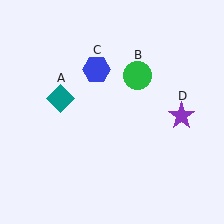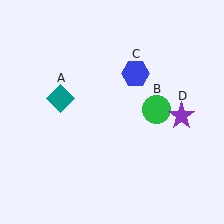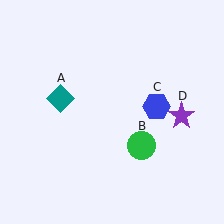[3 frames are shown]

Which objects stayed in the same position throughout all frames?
Teal diamond (object A) and purple star (object D) remained stationary.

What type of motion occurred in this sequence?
The green circle (object B), blue hexagon (object C) rotated clockwise around the center of the scene.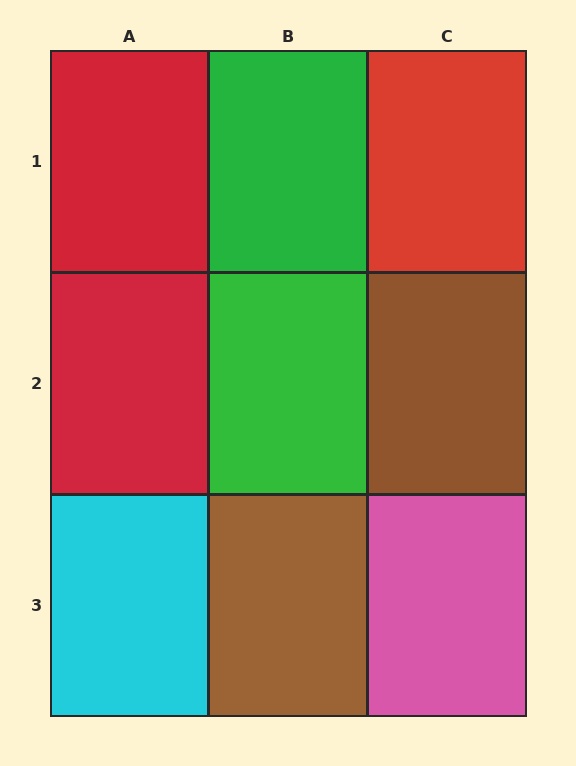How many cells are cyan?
1 cell is cyan.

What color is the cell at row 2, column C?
Brown.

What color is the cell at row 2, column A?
Red.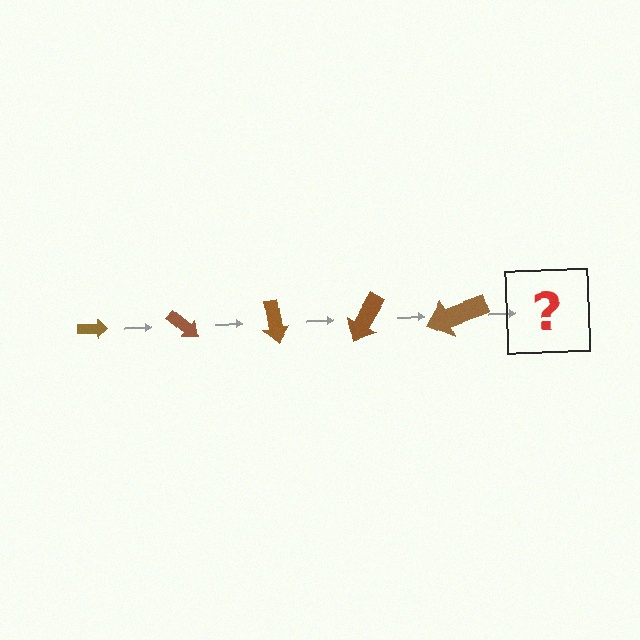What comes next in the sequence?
The next element should be an arrow, larger than the previous one and rotated 200 degrees from the start.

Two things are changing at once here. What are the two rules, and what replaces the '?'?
The two rules are that the arrow grows larger each step and it rotates 40 degrees each step. The '?' should be an arrow, larger than the previous one and rotated 200 degrees from the start.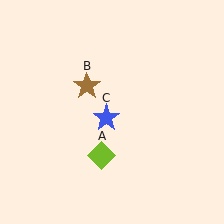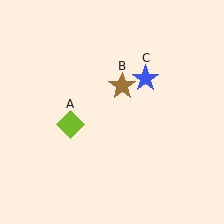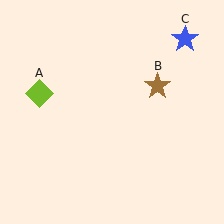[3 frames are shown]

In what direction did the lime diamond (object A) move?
The lime diamond (object A) moved up and to the left.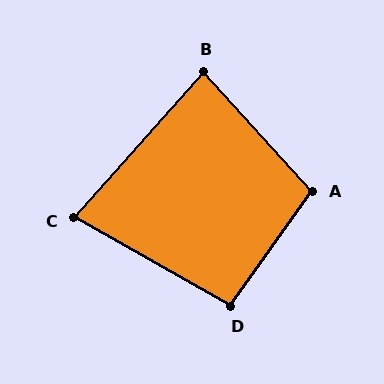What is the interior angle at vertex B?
Approximately 84 degrees (acute).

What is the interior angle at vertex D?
Approximately 96 degrees (obtuse).